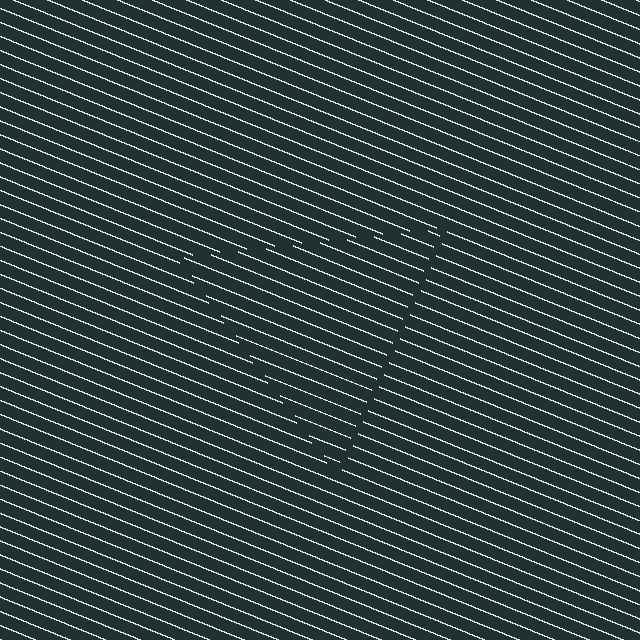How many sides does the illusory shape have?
3 sides — the line-ends trace a triangle.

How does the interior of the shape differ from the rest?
The interior of the shape contains the same grating, shifted by half a period — the contour is defined by the phase discontinuity where line-ends from the inner and outer gratings abut.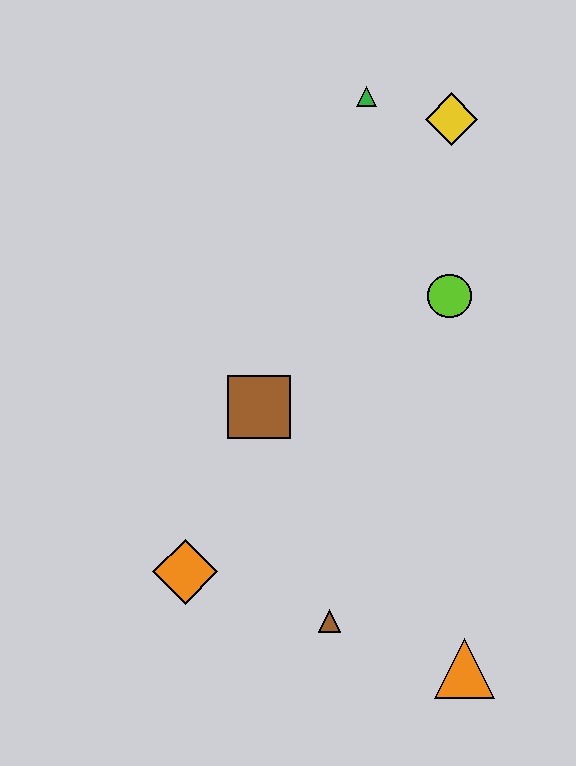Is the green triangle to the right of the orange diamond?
Yes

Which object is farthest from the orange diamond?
The yellow diamond is farthest from the orange diamond.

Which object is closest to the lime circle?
The yellow diamond is closest to the lime circle.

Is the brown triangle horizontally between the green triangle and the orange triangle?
No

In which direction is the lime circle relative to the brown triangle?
The lime circle is above the brown triangle.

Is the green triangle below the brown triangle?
No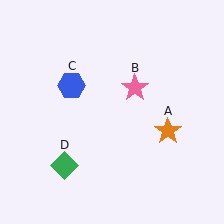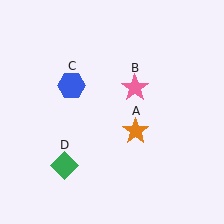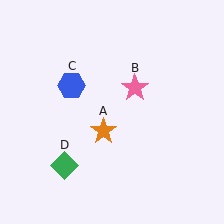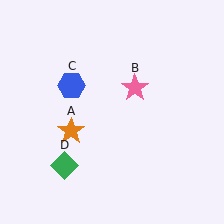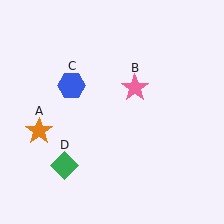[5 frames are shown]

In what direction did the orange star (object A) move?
The orange star (object A) moved left.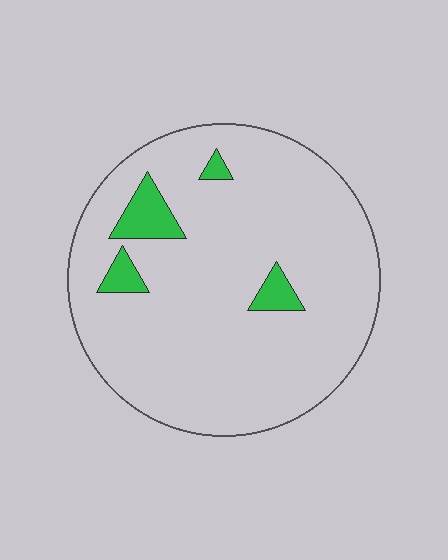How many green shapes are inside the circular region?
4.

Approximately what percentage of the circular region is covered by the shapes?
Approximately 10%.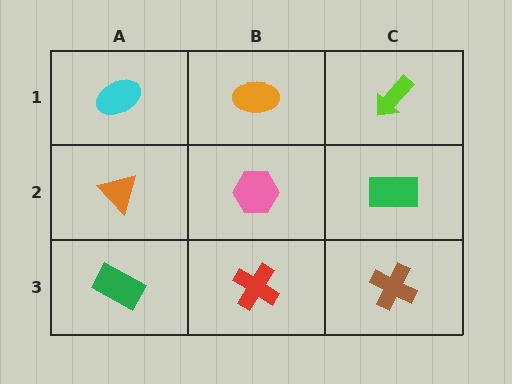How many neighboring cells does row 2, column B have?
4.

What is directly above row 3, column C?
A green rectangle.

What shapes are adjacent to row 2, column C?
A lime arrow (row 1, column C), a brown cross (row 3, column C), a pink hexagon (row 2, column B).